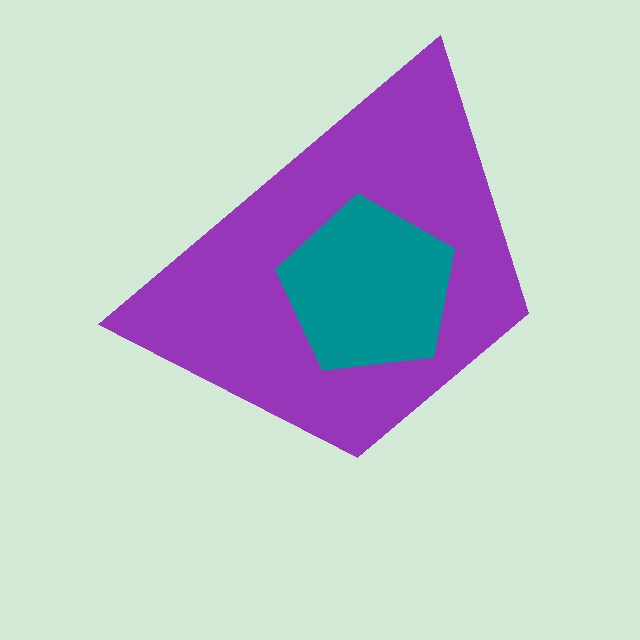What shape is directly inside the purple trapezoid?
The teal pentagon.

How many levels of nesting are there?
2.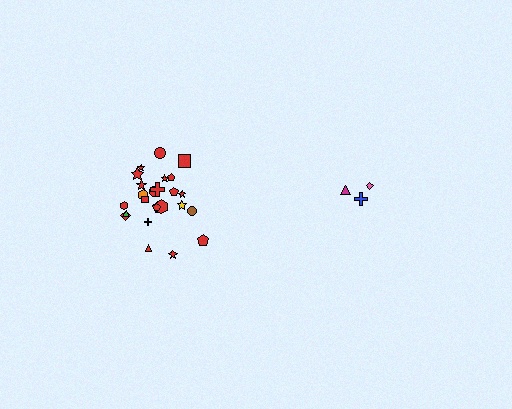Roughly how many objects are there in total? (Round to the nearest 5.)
Roughly 30 objects in total.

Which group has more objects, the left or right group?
The left group.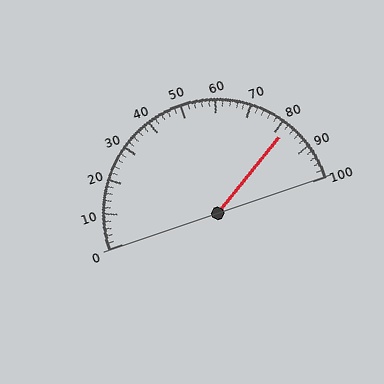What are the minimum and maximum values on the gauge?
The gauge ranges from 0 to 100.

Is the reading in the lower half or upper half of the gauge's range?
The reading is in the upper half of the range (0 to 100).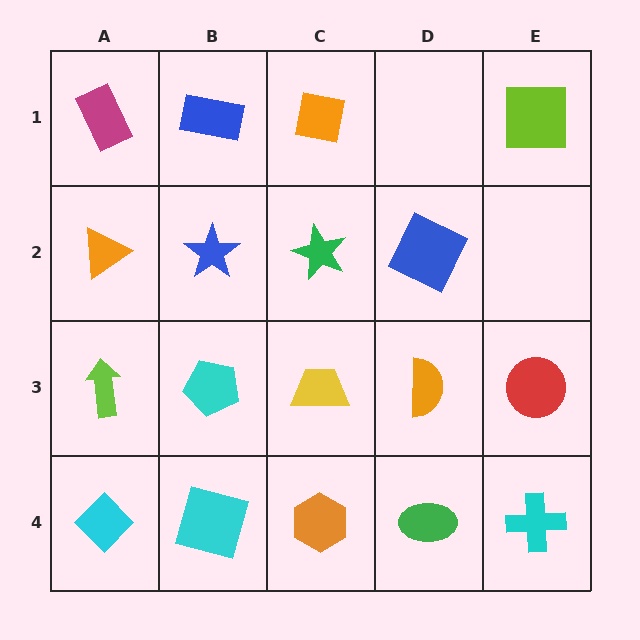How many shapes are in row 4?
5 shapes.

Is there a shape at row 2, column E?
No, that cell is empty.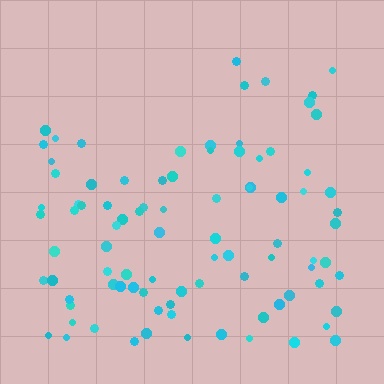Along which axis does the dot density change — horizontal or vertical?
Vertical.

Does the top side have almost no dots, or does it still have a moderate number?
Still a moderate number, just noticeably fewer than the bottom.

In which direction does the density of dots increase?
From top to bottom, with the bottom side densest.